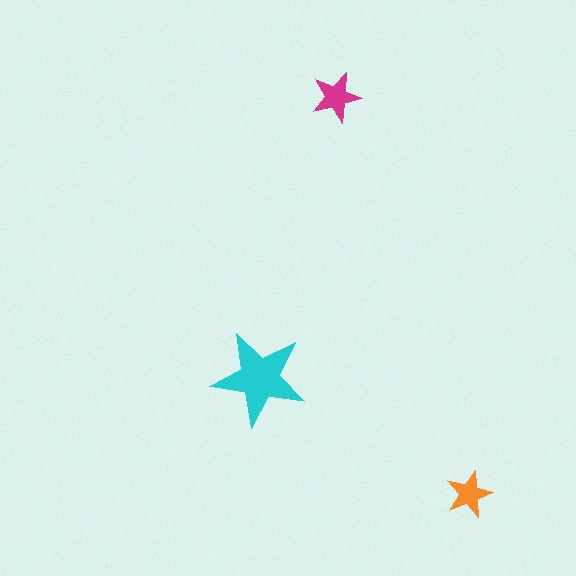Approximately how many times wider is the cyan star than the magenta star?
About 2 times wider.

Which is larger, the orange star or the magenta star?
The magenta one.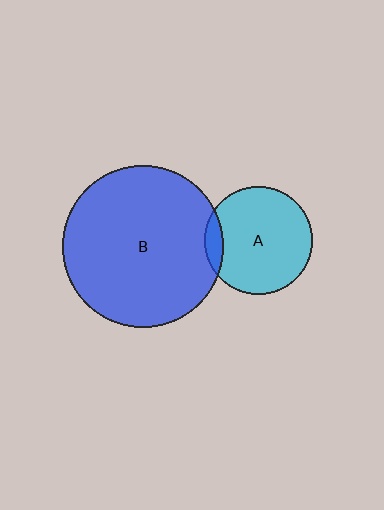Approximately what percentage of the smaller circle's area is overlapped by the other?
Approximately 10%.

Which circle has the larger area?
Circle B (blue).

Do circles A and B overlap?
Yes.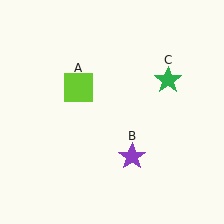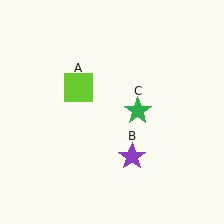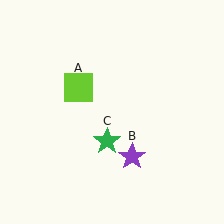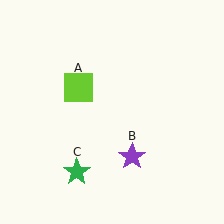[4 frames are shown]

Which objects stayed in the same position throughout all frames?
Lime square (object A) and purple star (object B) remained stationary.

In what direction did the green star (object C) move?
The green star (object C) moved down and to the left.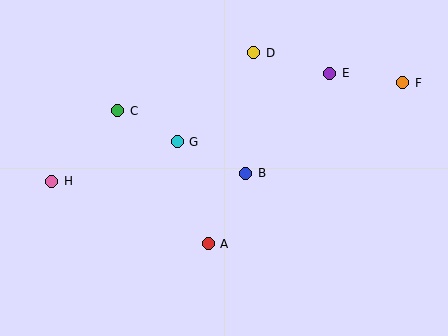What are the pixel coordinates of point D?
Point D is at (254, 53).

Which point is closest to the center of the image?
Point B at (246, 173) is closest to the center.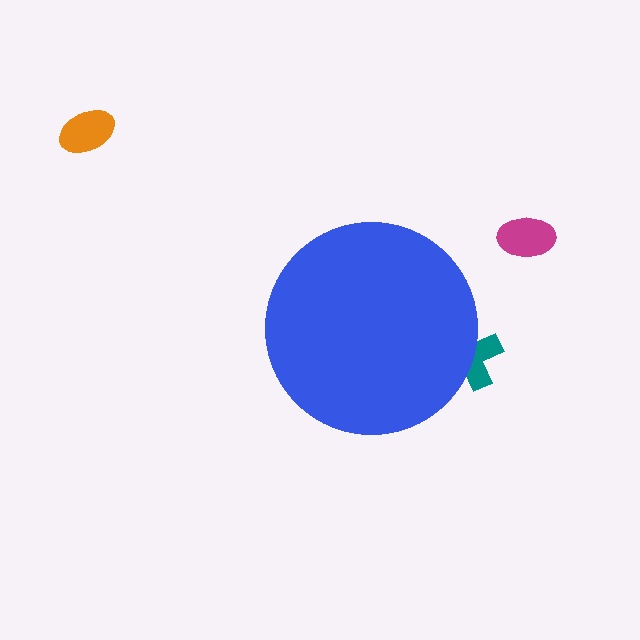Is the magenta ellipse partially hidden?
No, the magenta ellipse is fully visible.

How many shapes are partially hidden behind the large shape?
1 shape is partially hidden.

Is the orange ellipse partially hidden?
No, the orange ellipse is fully visible.